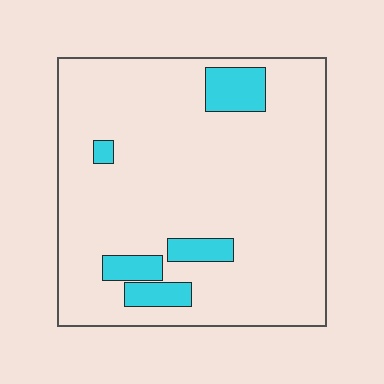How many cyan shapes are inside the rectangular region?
5.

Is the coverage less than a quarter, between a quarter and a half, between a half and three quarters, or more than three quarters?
Less than a quarter.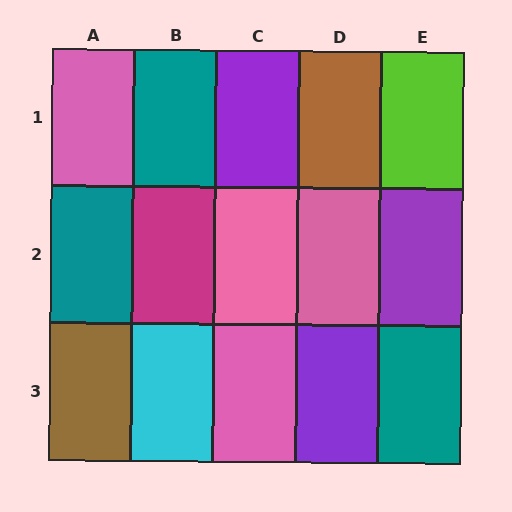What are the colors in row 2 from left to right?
Teal, magenta, pink, pink, purple.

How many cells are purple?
3 cells are purple.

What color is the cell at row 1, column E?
Lime.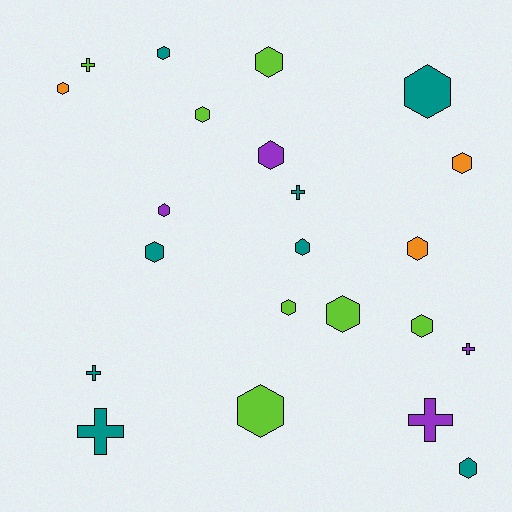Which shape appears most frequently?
Hexagon, with 16 objects.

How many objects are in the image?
There are 22 objects.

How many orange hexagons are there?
There are 3 orange hexagons.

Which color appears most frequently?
Teal, with 8 objects.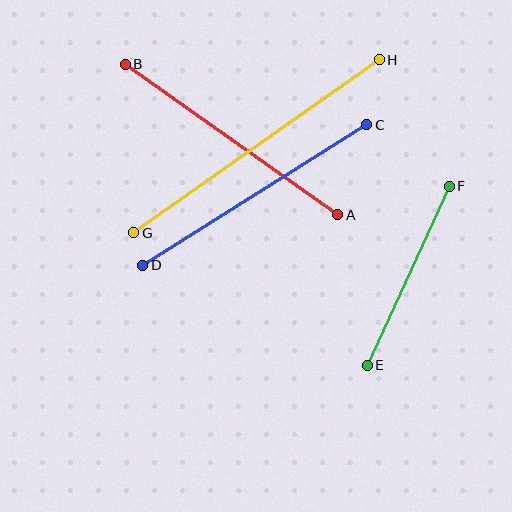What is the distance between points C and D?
The distance is approximately 264 pixels.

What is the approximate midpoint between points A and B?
The midpoint is at approximately (231, 140) pixels.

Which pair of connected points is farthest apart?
Points G and H are farthest apart.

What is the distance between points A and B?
The distance is approximately 260 pixels.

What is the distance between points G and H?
The distance is approximately 300 pixels.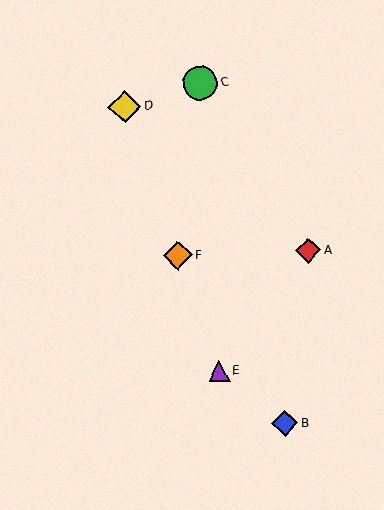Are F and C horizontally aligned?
No, F is at y≈255 and C is at y≈83.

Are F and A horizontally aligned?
Yes, both are at y≈255.